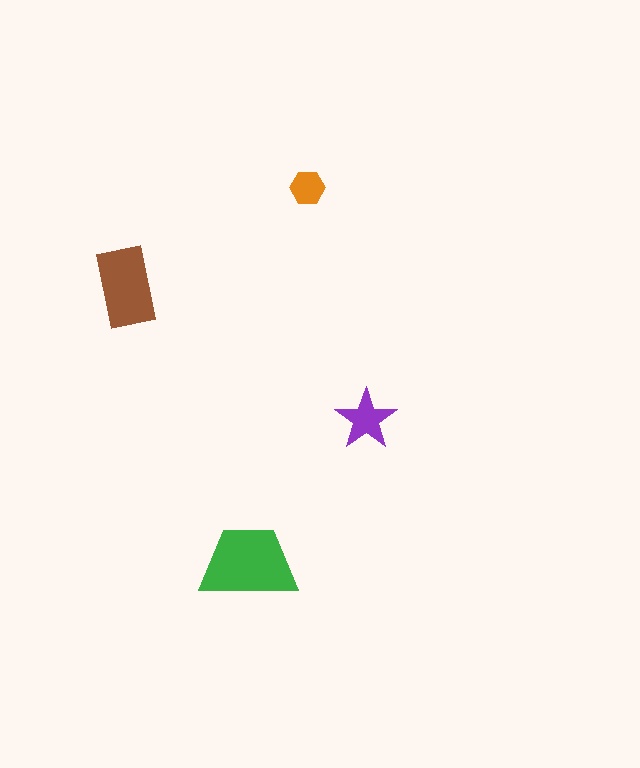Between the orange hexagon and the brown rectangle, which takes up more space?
The brown rectangle.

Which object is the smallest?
The orange hexagon.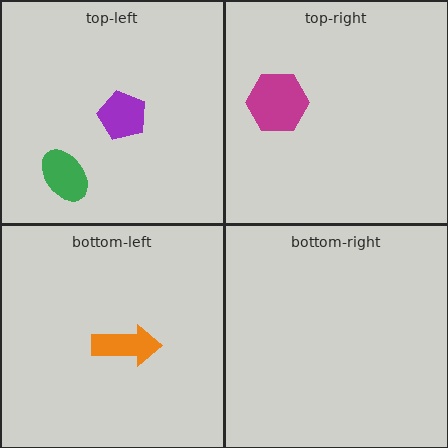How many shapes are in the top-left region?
2.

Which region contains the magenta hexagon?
The top-right region.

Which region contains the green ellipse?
The top-left region.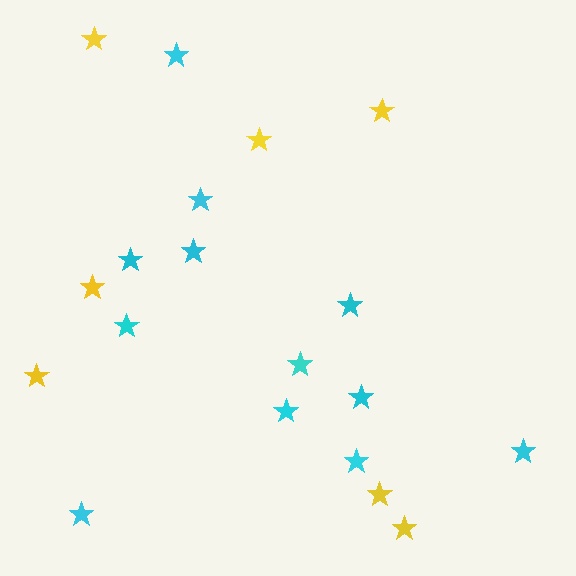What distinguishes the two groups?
There are 2 groups: one group of cyan stars (12) and one group of yellow stars (7).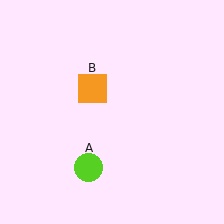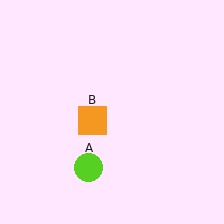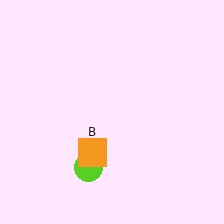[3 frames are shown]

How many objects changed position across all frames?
1 object changed position: orange square (object B).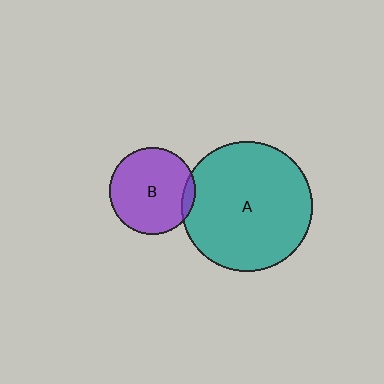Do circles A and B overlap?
Yes.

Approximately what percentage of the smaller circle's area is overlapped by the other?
Approximately 5%.